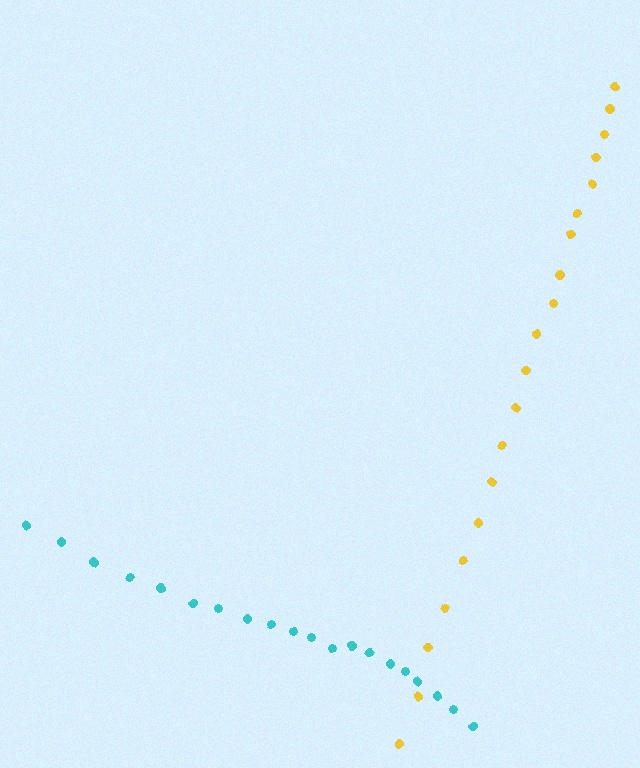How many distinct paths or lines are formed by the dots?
There are 2 distinct paths.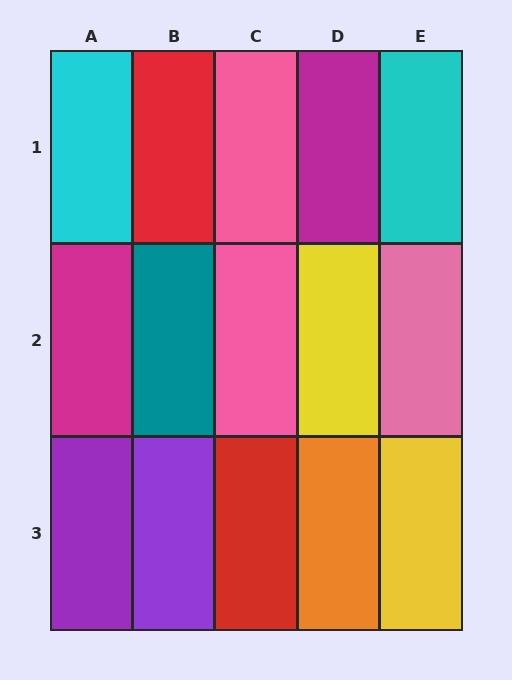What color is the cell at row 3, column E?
Yellow.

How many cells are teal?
1 cell is teal.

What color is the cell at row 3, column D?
Orange.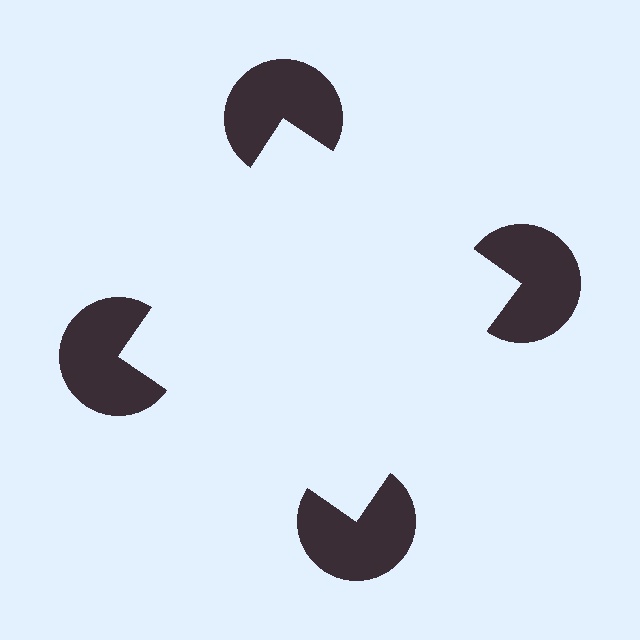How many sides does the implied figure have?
4 sides.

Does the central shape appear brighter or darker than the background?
It typically appears slightly brighter than the background, even though no actual brightness change is drawn.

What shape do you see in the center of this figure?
An illusory square — its edges are inferred from the aligned wedge cuts in the pac-man discs, not physically drawn.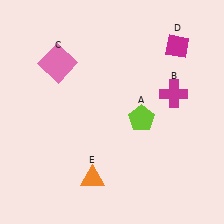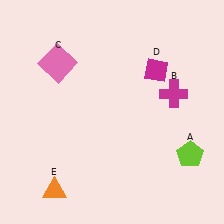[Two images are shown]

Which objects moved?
The objects that moved are: the lime pentagon (A), the magenta diamond (D), the orange triangle (E).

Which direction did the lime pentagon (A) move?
The lime pentagon (A) moved right.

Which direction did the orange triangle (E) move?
The orange triangle (E) moved left.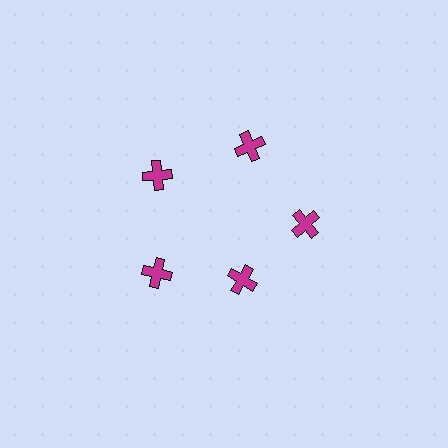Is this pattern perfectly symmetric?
No. The 5 magenta crosses are arranged in a ring, but one element near the 5 o'clock position is pulled inward toward the center, breaking the 5-fold rotational symmetry.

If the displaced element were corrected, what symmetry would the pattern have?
It would have 5-fold rotational symmetry — the pattern would map onto itself every 72 degrees.